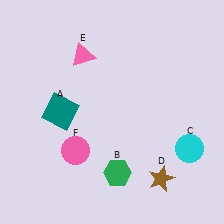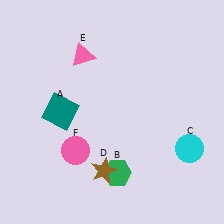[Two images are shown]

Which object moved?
The brown star (D) moved left.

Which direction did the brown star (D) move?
The brown star (D) moved left.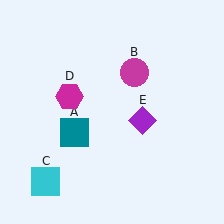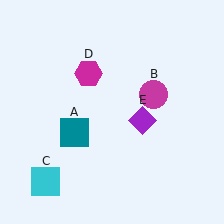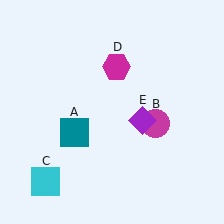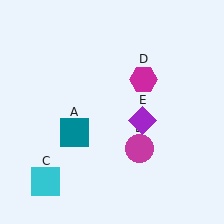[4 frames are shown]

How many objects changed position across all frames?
2 objects changed position: magenta circle (object B), magenta hexagon (object D).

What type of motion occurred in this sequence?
The magenta circle (object B), magenta hexagon (object D) rotated clockwise around the center of the scene.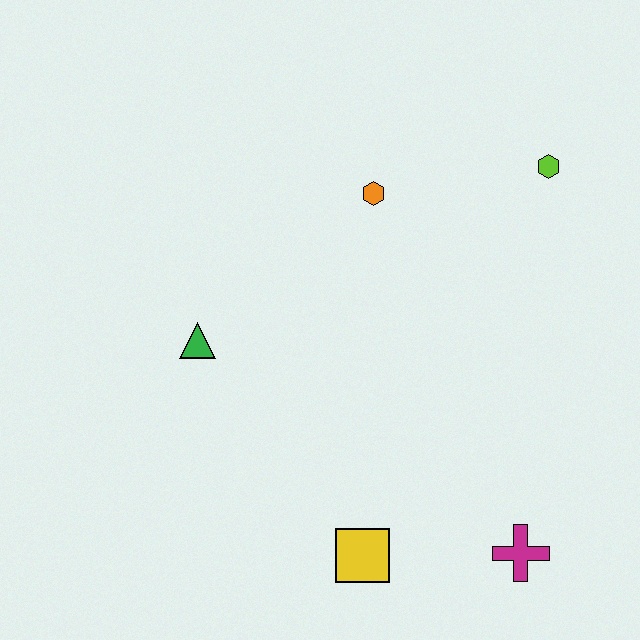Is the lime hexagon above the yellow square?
Yes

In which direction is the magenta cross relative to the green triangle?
The magenta cross is to the right of the green triangle.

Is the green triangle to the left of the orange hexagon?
Yes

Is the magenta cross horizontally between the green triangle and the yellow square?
No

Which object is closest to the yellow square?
The magenta cross is closest to the yellow square.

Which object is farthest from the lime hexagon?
The yellow square is farthest from the lime hexagon.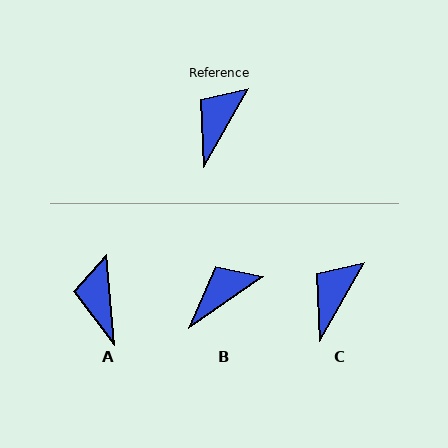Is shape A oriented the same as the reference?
No, it is off by about 35 degrees.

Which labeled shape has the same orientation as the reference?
C.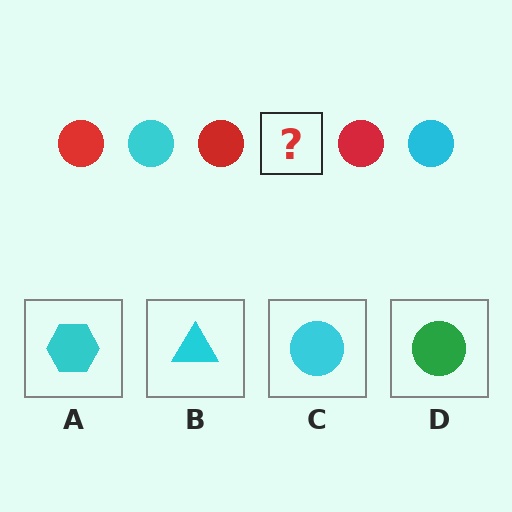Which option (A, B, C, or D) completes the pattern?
C.